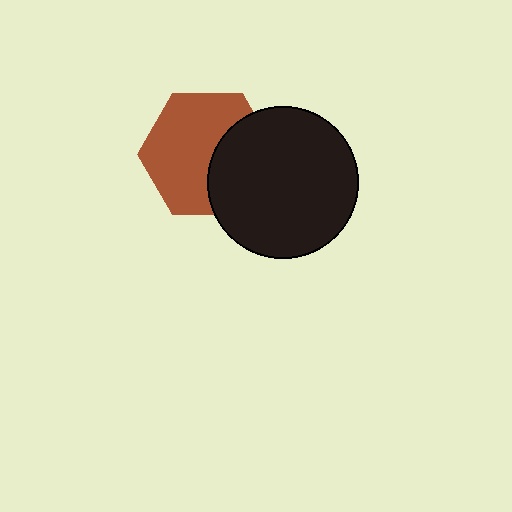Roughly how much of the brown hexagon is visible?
About half of it is visible (roughly 63%).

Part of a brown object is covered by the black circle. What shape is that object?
It is a hexagon.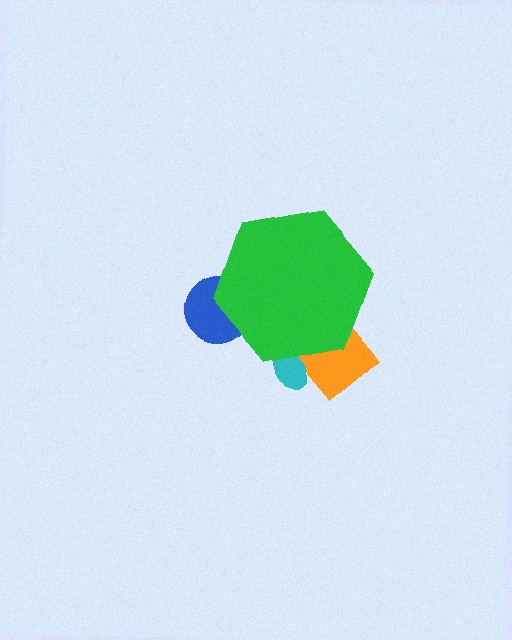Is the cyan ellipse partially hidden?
Yes, the cyan ellipse is partially hidden behind the green hexagon.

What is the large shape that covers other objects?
A green hexagon.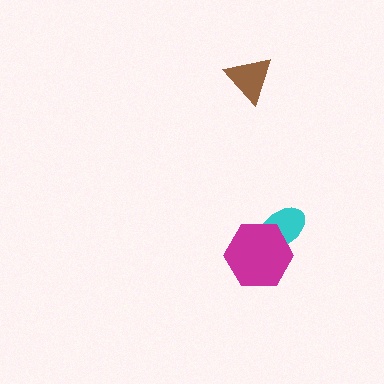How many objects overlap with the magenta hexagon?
1 object overlaps with the magenta hexagon.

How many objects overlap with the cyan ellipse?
1 object overlaps with the cyan ellipse.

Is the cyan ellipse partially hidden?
Yes, it is partially covered by another shape.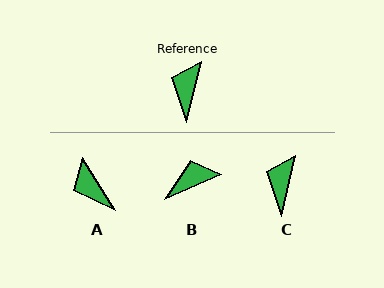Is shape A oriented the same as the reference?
No, it is off by about 45 degrees.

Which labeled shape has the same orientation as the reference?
C.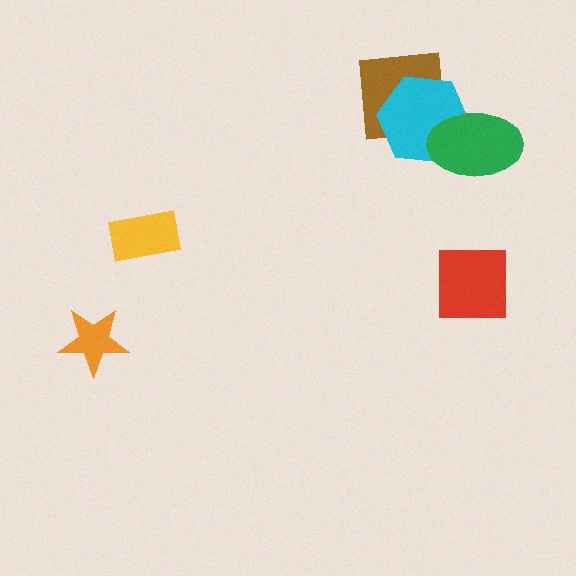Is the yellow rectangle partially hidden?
No, no other shape covers it.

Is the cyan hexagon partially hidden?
Yes, it is partially covered by another shape.